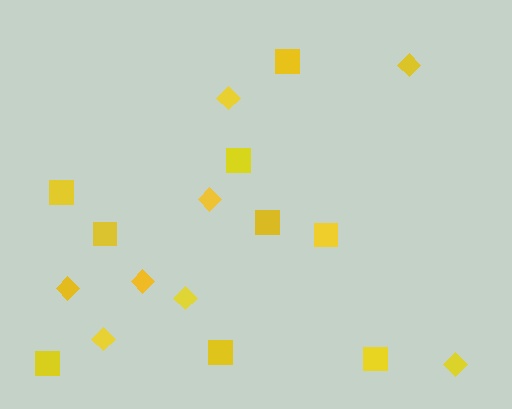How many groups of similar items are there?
There are 2 groups: one group of squares (9) and one group of diamonds (8).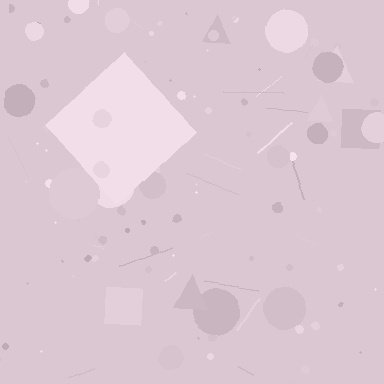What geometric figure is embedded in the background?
A diamond is embedded in the background.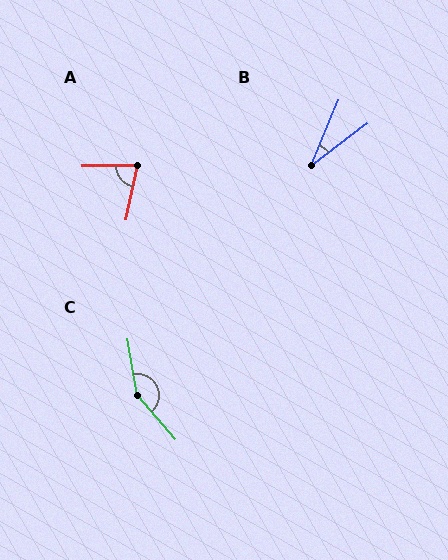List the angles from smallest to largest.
B (30°), A (77°), C (148°).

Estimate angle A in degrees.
Approximately 77 degrees.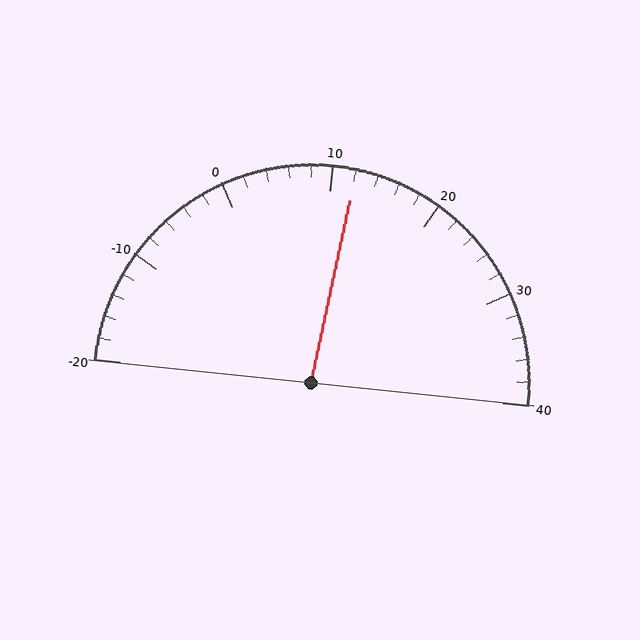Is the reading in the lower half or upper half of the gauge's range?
The reading is in the upper half of the range (-20 to 40).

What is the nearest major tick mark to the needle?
The nearest major tick mark is 10.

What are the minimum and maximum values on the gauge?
The gauge ranges from -20 to 40.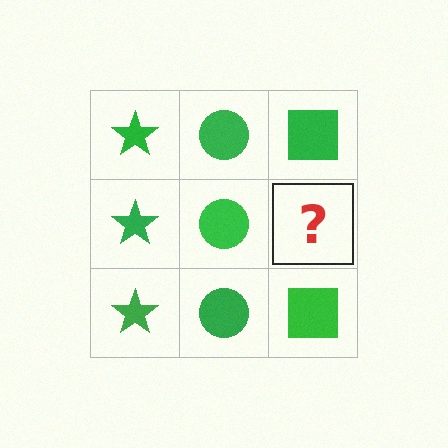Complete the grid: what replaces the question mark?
The question mark should be replaced with a green square.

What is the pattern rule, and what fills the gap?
The rule is that each column has a consistent shape. The gap should be filled with a green square.